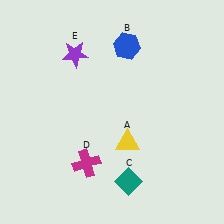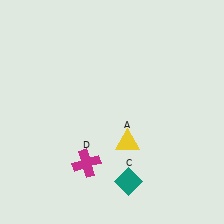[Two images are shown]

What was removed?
The purple star (E), the blue hexagon (B) were removed in Image 2.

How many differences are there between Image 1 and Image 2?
There are 2 differences between the two images.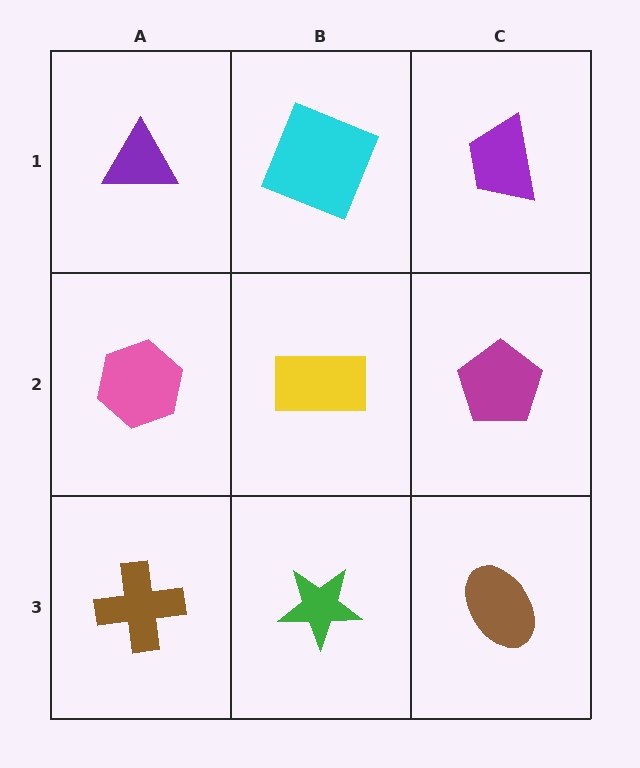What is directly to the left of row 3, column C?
A green star.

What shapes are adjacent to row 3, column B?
A yellow rectangle (row 2, column B), a brown cross (row 3, column A), a brown ellipse (row 3, column C).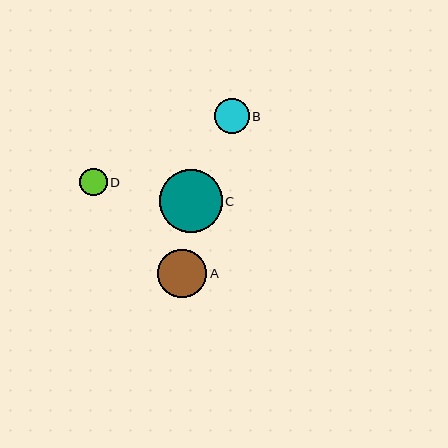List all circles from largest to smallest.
From largest to smallest: C, A, B, D.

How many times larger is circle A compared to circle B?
Circle A is approximately 1.4 times the size of circle B.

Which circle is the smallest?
Circle D is the smallest with a size of approximately 27 pixels.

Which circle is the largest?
Circle C is the largest with a size of approximately 63 pixels.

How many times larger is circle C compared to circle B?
Circle C is approximately 1.8 times the size of circle B.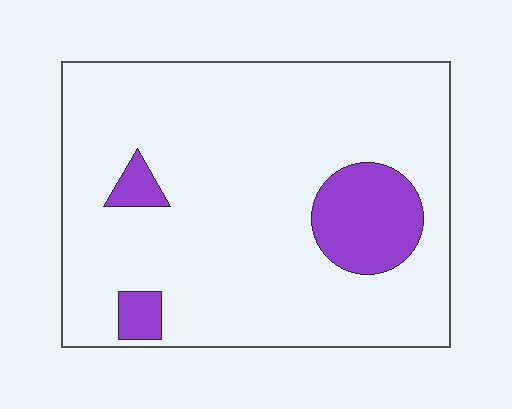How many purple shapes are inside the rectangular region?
3.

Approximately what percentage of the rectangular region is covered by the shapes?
Approximately 15%.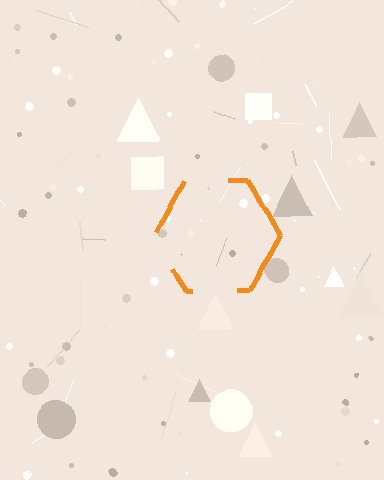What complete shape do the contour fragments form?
The contour fragments form a hexagon.